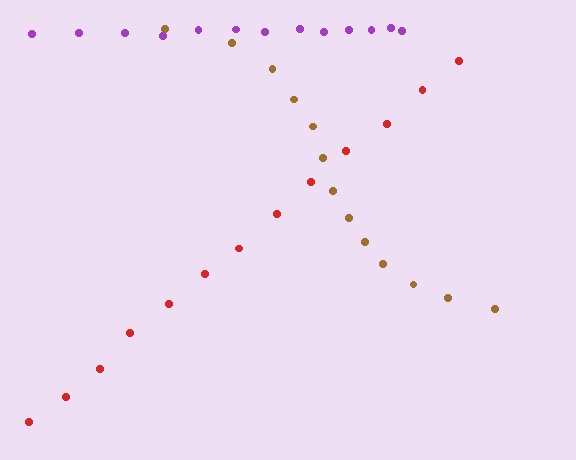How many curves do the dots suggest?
There are 3 distinct paths.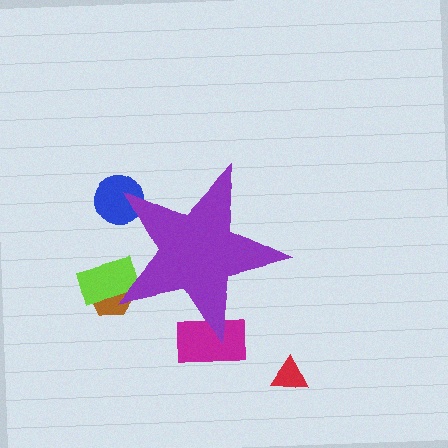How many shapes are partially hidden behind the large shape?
4 shapes are partially hidden.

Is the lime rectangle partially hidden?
Yes, the lime rectangle is partially hidden behind the purple star.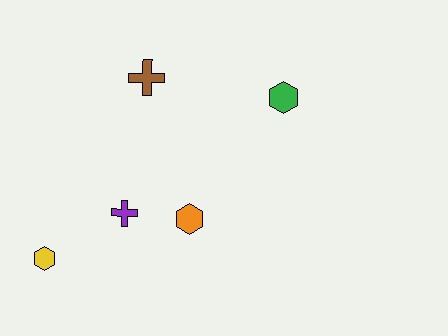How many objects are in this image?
There are 5 objects.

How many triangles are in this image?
There are no triangles.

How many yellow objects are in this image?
There is 1 yellow object.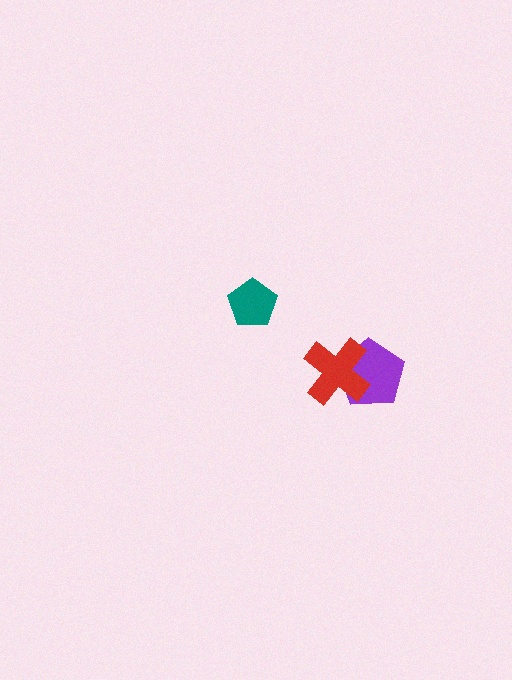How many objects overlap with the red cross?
1 object overlaps with the red cross.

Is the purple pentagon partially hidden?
Yes, it is partially covered by another shape.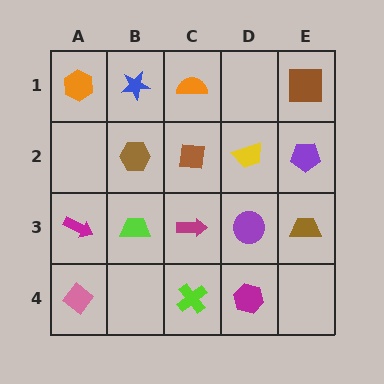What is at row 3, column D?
A purple circle.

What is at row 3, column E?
A brown trapezoid.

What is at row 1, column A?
An orange hexagon.